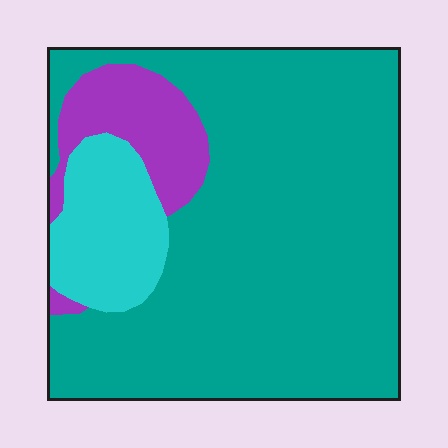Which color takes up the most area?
Teal, at roughly 75%.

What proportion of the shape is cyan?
Cyan takes up about one eighth (1/8) of the shape.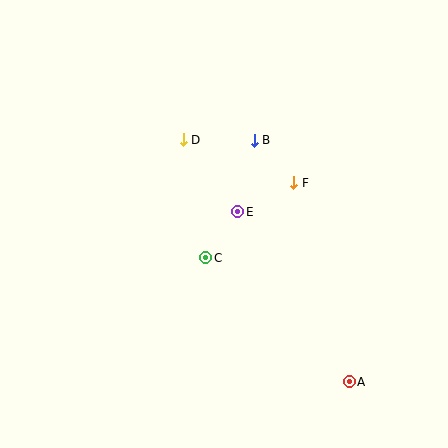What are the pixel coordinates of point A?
Point A is at (349, 382).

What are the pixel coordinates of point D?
Point D is at (183, 140).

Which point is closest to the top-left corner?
Point D is closest to the top-left corner.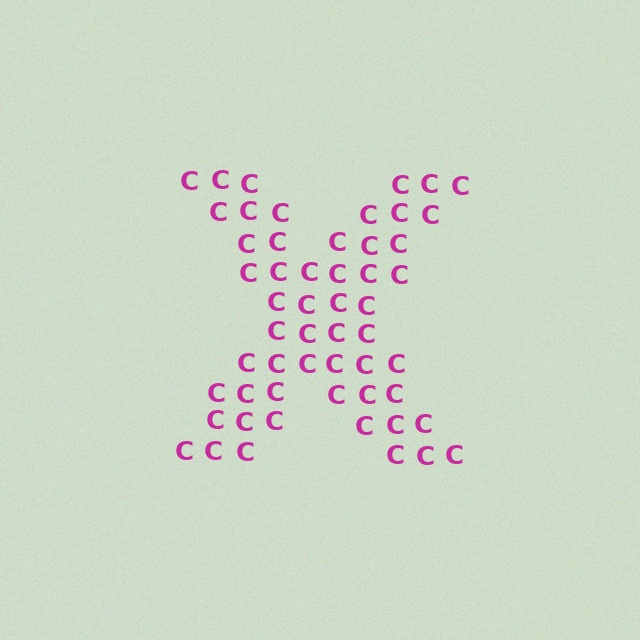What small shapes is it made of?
It is made of small letter C's.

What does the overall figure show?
The overall figure shows the letter X.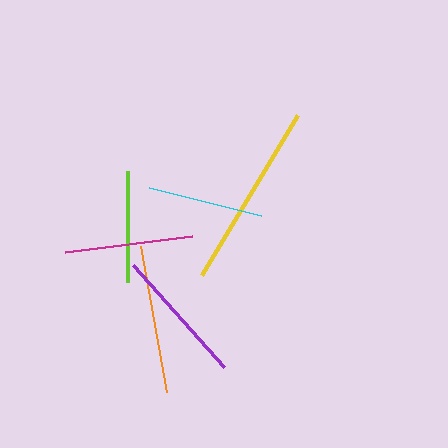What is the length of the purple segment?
The purple segment is approximately 136 pixels long.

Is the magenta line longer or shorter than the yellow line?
The yellow line is longer than the magenta line.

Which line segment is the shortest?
The lime line is the shortest at approximately 111 pixels.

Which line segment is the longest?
The yellow line is the longest at approximately 187 pixels.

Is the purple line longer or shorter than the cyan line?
The purple line is longer than the cyan line.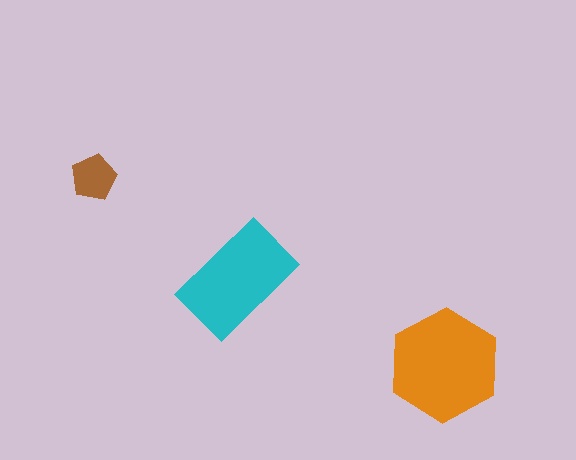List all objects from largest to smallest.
The orange hexagon, the cyan rectangle, the brown pentagon.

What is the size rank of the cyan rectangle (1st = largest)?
2nd.